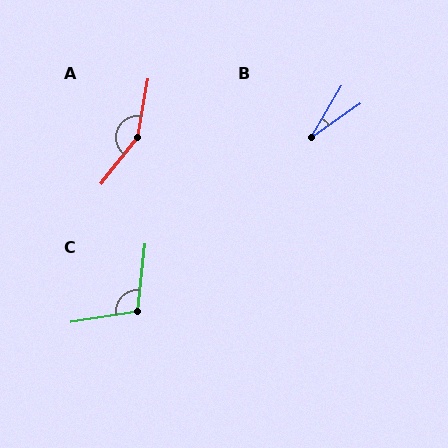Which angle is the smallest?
B, at approximately 24 degrees.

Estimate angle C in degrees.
Approximately 105 degrees.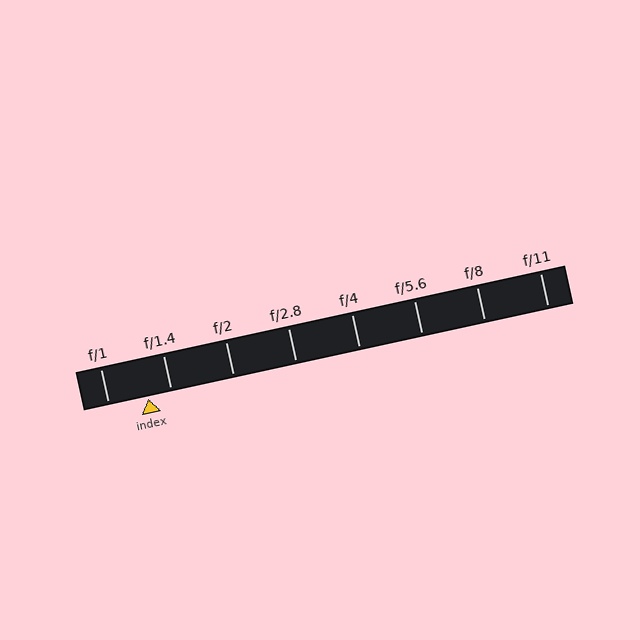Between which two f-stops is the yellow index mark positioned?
The index mark is between f/1 and f/1.4.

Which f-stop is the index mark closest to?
The index mark is closest to f/1.4.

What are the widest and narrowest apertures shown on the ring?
The widest aperture shown is f/1 and the narrowest is f/11.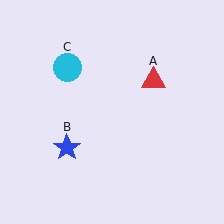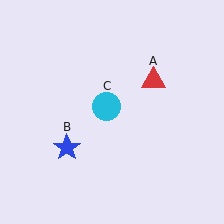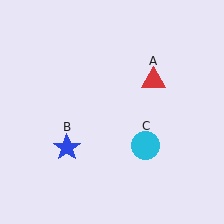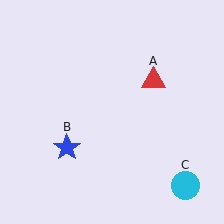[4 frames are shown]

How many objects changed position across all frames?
1 object changed position: cyan circle (object C).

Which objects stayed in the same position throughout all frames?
Red triangle (object A) and blue star (object B) remained stationary.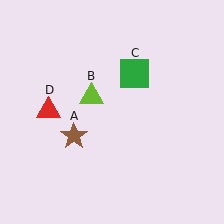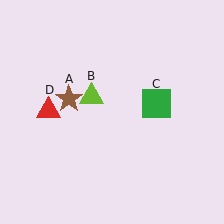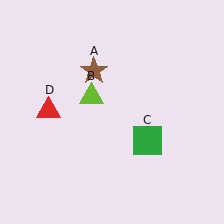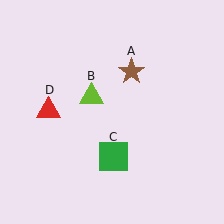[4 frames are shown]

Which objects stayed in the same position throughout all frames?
Lime triangle (object B) and red triangle (object D) remained stationary.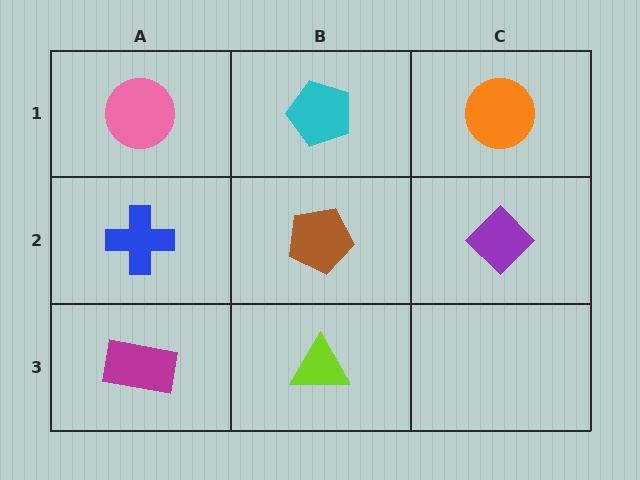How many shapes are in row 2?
3 shapes.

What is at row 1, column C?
An orange circle.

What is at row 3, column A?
A magenta rectangle.